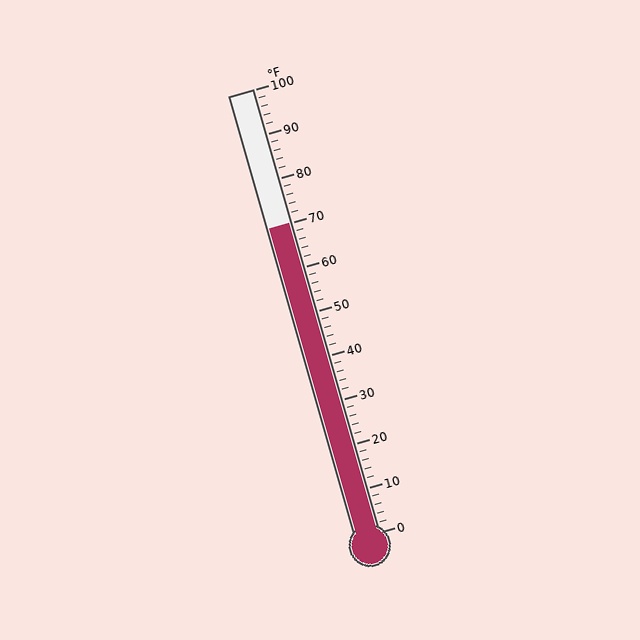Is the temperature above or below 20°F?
The temperature is above 20°F.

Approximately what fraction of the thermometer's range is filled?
The thermometer is filled to approximately 70% of its range.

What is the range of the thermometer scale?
The thermometer scale ranges from 0°F to 100°F.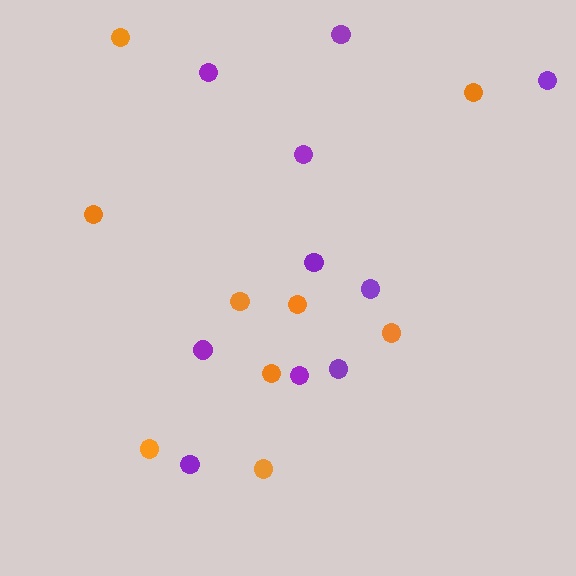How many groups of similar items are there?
There are 2 groups: one group of purple circles (10) and one group of orange circles (9).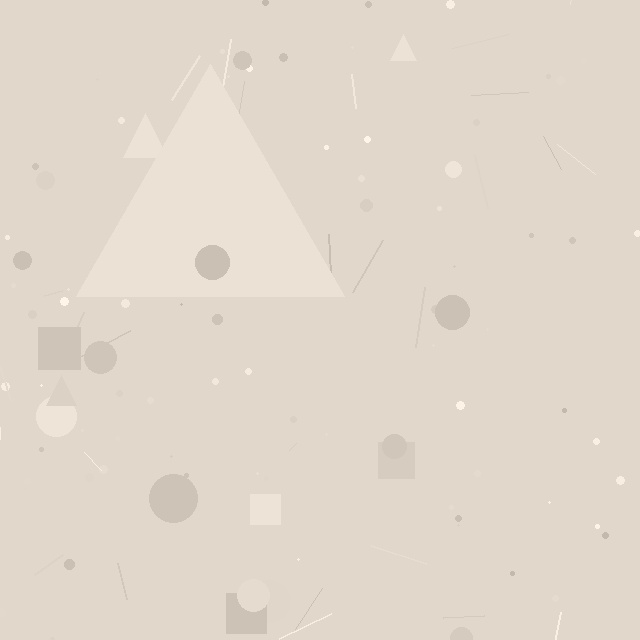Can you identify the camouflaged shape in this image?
The camouflaged shape is a triangle.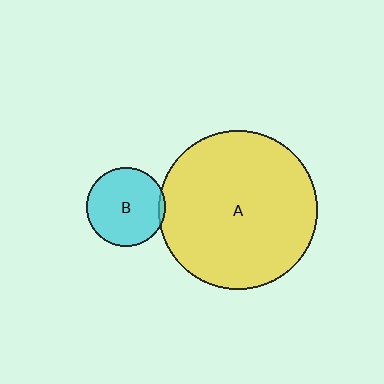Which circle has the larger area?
Circle A (yellow).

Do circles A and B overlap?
Yes.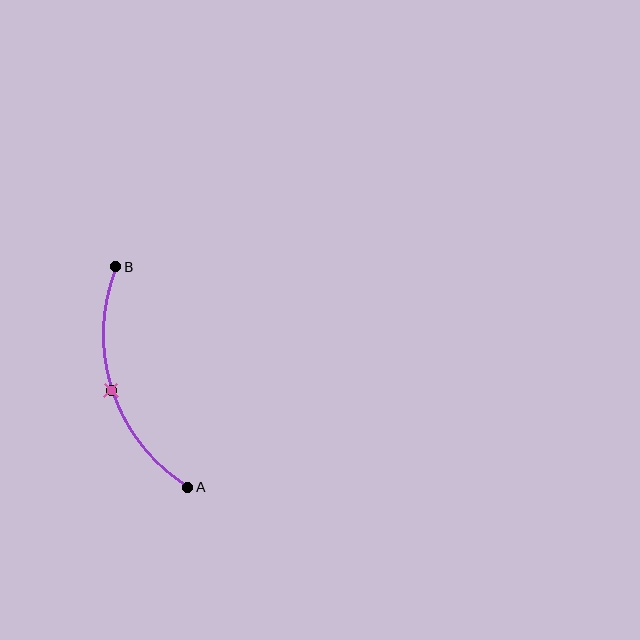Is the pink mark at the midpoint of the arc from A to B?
Yes. The pink mark lies on the arc at equal arc-length from both A and B — it is the arc midpoint.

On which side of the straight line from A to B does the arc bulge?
The arc bulges to the left of the straight line connecting A and B.